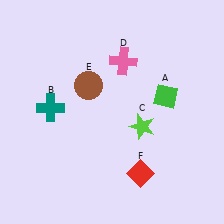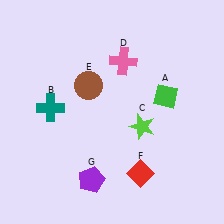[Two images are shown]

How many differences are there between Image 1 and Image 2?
There is 1 difference between the two images.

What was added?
A purple pentagon (G) was added in Image 2.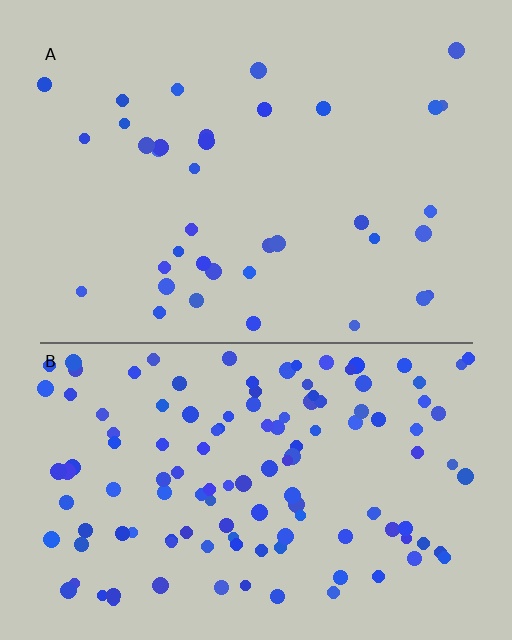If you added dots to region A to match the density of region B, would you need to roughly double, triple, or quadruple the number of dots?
Approximately triple.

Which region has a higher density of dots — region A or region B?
B (the bottom).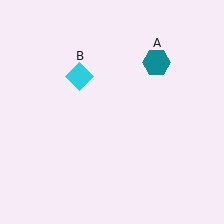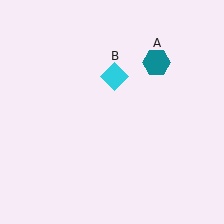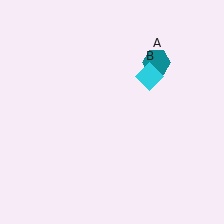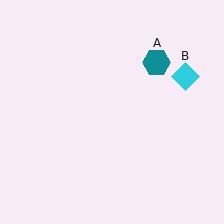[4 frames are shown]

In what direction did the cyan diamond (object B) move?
The cyan diamond (object B) moved right.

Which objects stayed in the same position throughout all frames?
Teal hexagon (object A) remained stationary.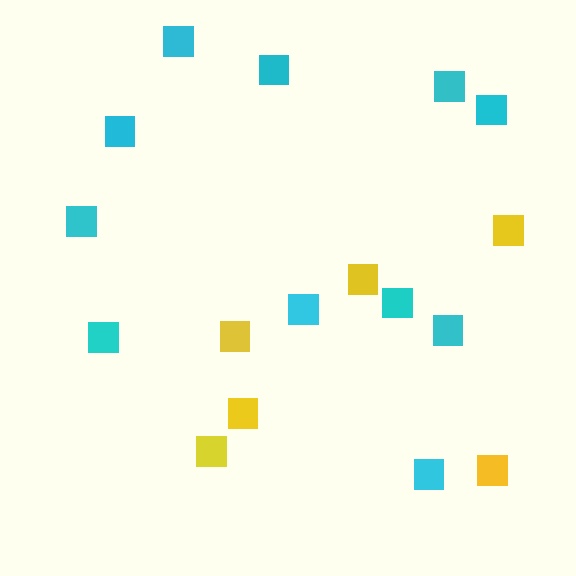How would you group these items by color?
There are 2 groups: one group of cyan squares (11) and one group of yellow squares (6).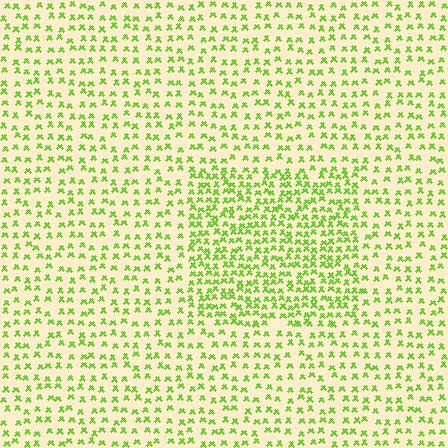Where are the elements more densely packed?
The elements are more densely packed inside the rectangle boundary.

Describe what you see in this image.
The image contains small lime elements arranged at two different densities. A rectangle-shaped region is visible where the elements are more densely packed than the surrounding area.